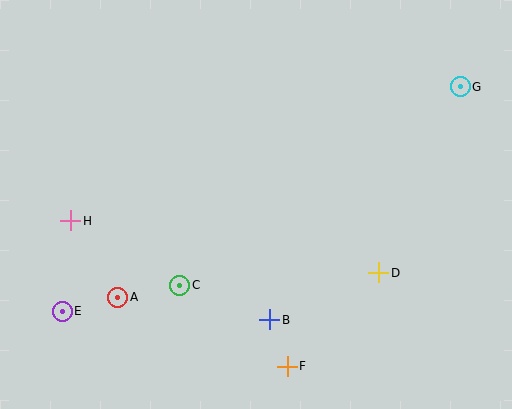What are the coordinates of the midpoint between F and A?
The midpoint between F and A is at (203, 332).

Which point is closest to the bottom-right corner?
Point D is closest to the bottom-right corner.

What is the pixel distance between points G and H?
The distance between G and H is 412 pixels.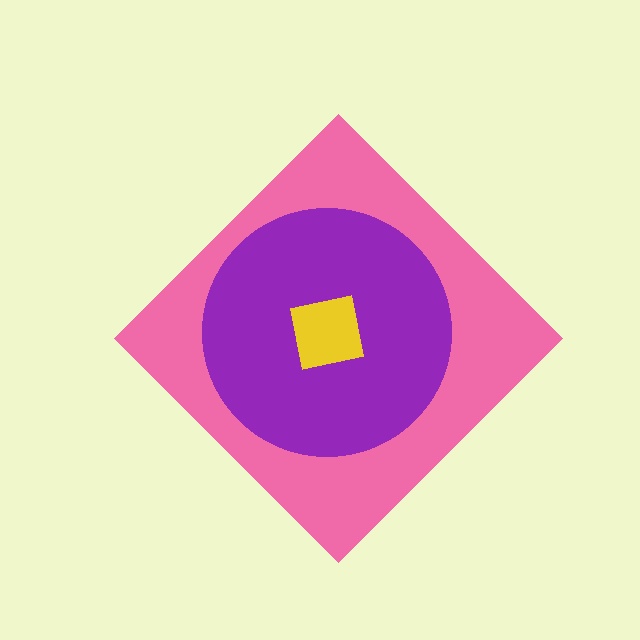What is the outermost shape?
The pink diamond.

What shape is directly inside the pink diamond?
The purple circle.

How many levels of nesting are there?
3.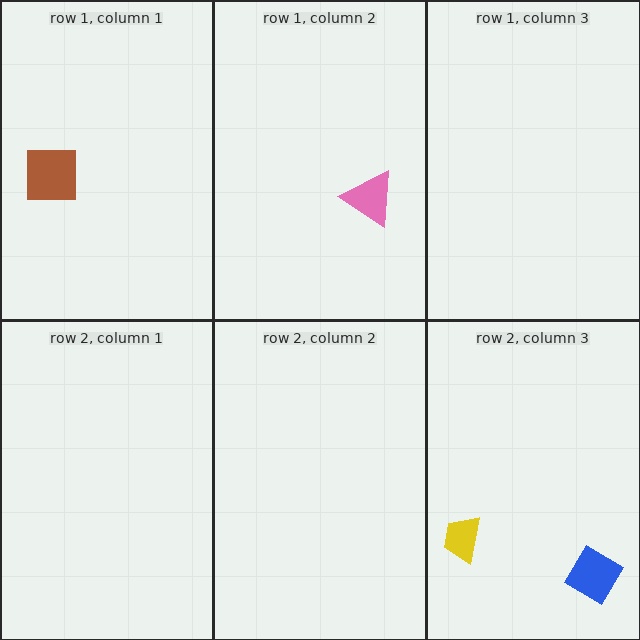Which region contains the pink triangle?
The row 1, column 2 region.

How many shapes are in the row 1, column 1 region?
1.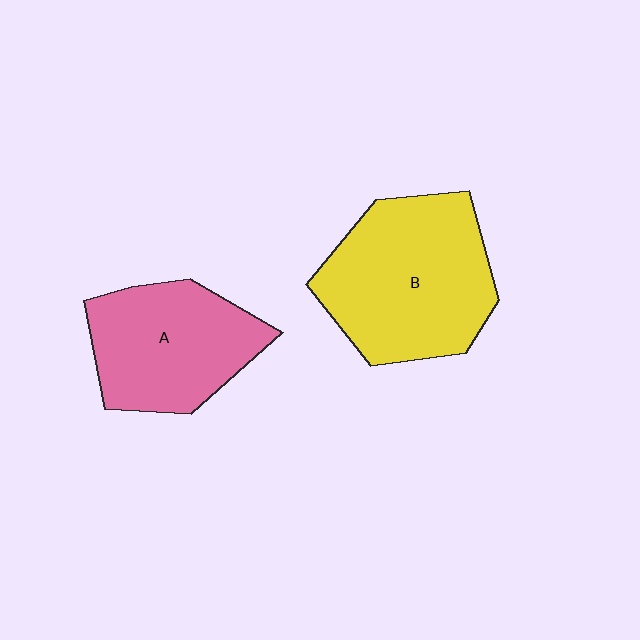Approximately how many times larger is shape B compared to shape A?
Approximately 1.3 times.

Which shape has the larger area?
Shape B (yellow).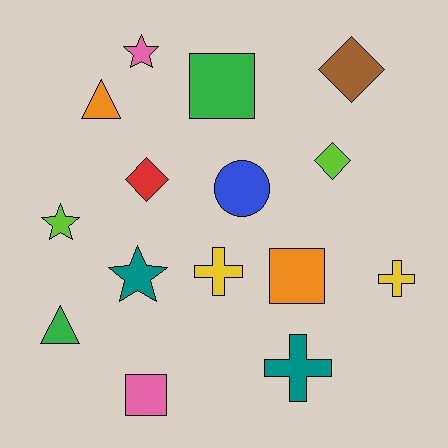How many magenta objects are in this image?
There are no magenta objects.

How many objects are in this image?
There are 15 objects.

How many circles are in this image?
There is 1 circle.